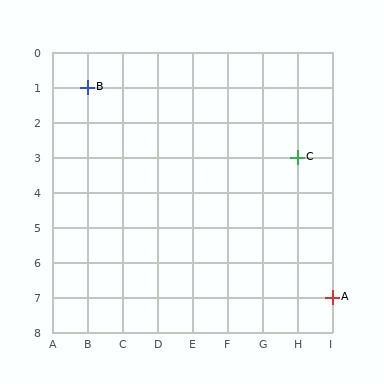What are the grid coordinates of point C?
Point C is at grid coordinates (H, 3).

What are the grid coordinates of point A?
Point A is at grid coordinates (I, 7).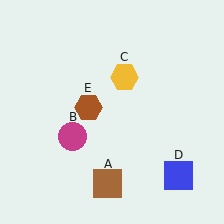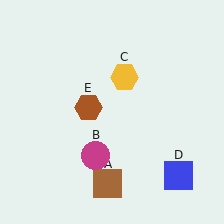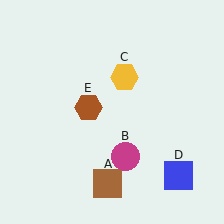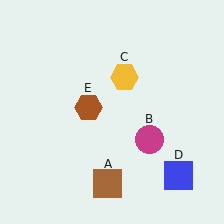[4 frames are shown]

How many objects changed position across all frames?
1 object changed position: magenta circle (object B).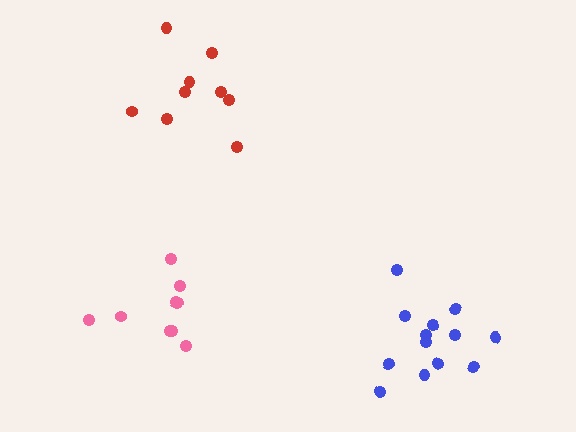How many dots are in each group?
Group 1: 9 dots, Group 2: 13 dots, Group 3: 9 dots (31 total).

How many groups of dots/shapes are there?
There are 3 groups.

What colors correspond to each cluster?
The clusters are colored: pink, blue, red.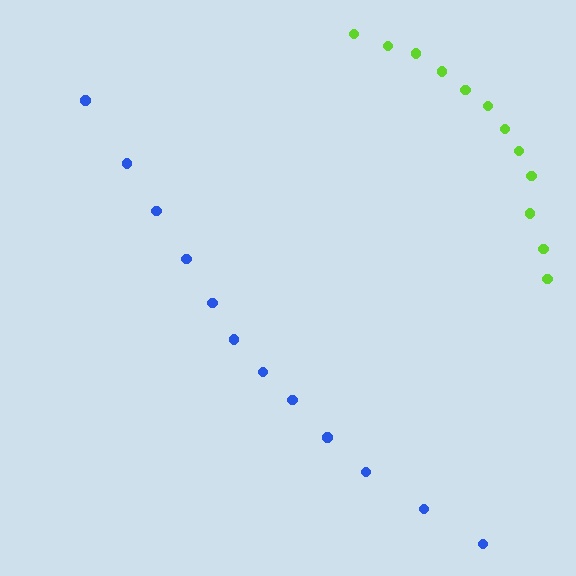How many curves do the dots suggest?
There are 2 distinct paths.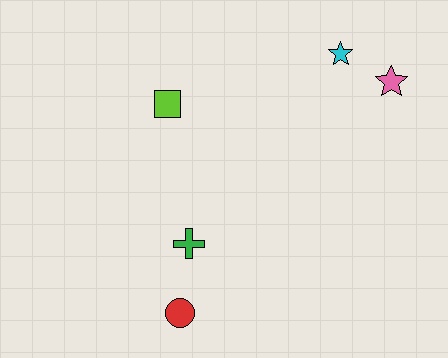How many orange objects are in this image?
There are no orange objects.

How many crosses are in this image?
There is 1 cross.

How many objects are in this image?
There are 5 objects.